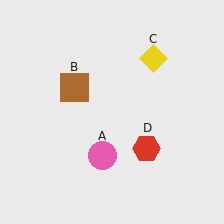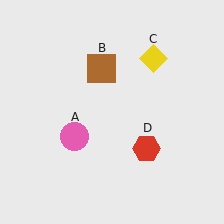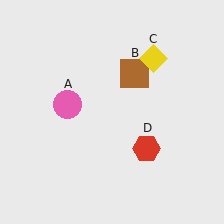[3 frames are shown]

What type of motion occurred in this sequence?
The pink circle (object A), brown square (object B) rotated clockwise around the center of the scene.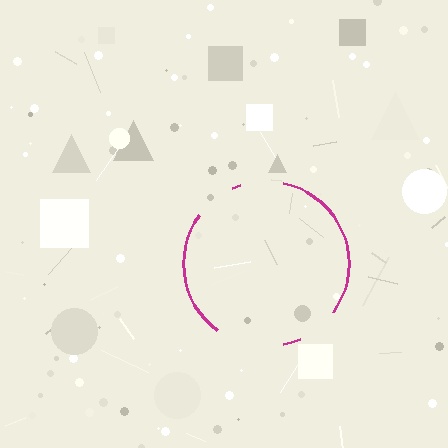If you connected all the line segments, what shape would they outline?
They would outline a circle.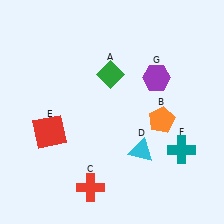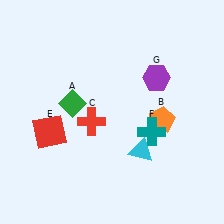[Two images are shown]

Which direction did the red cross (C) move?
The red cross (C) moved up.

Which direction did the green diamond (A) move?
The green diamond (A) moved left.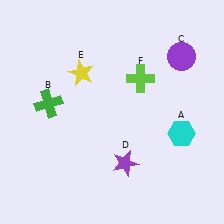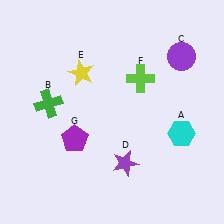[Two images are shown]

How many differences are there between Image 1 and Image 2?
There is 1 difference between the two images.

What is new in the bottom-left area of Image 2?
A purple pentagon (G) was added in the bottom-left area of Image 2.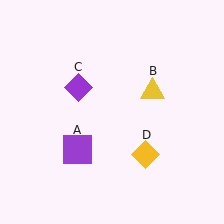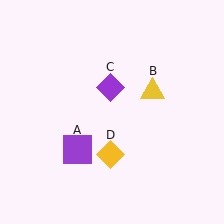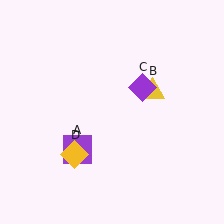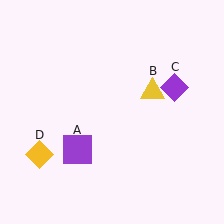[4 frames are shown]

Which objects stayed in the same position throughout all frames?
Purple square (object A) and yellow triangle (object B) remained stationary.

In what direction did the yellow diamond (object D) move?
The yellow diamond (object D) moved left.